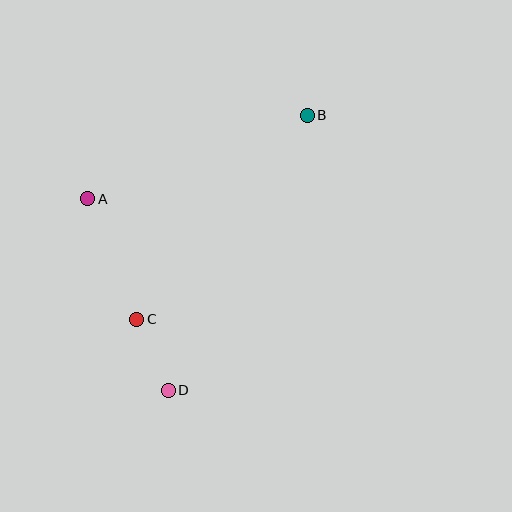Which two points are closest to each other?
Points C and D are closest to each other.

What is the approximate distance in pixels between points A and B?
The distance between A and B is approximately 235 pixels.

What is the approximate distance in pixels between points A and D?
The distance between A and D is approximately 208 pixels.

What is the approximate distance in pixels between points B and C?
The distance between B and C is approximately 266 pixels.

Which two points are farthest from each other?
Points B and D are farthest from each other.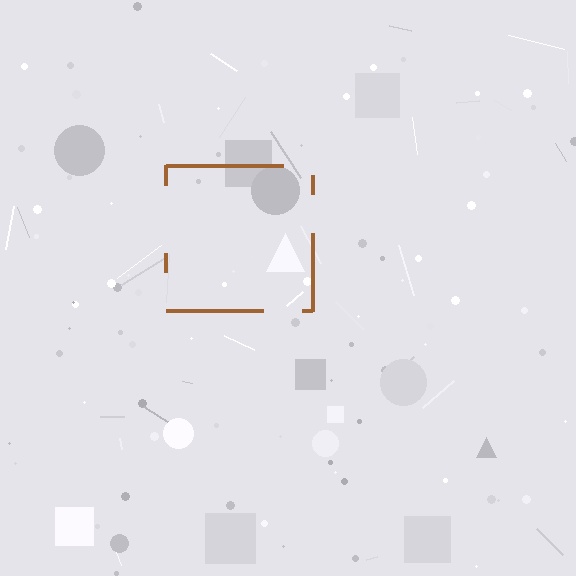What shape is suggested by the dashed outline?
The dashed outline suggests a square.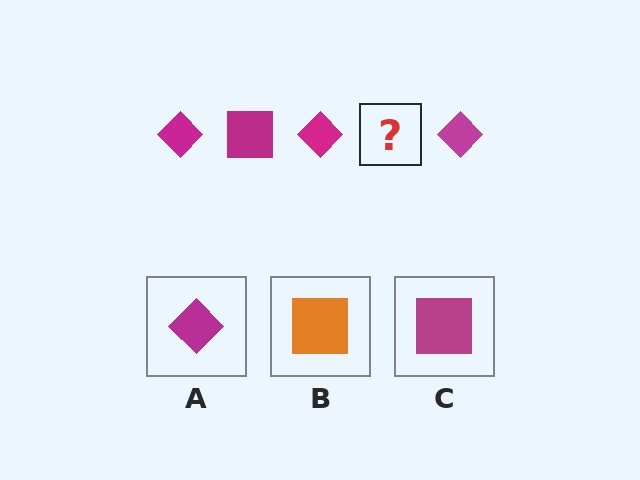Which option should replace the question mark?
Option C.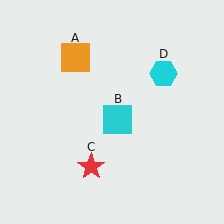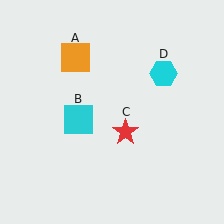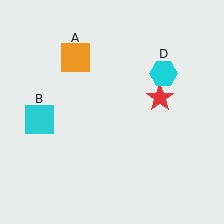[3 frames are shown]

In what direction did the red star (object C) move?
The red star (object C) moved up and to the right.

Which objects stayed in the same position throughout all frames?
Orange square (object A) and cyan hexagon (object D) remained stationary.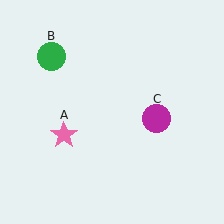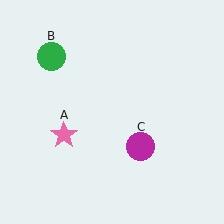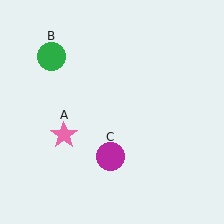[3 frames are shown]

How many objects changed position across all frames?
1 object changed position: magenta circle (object C).